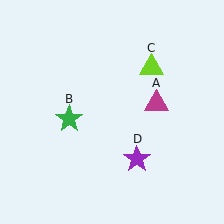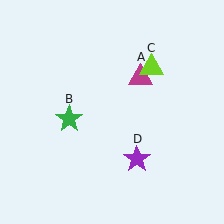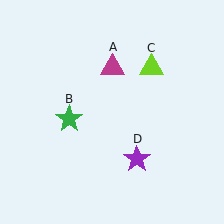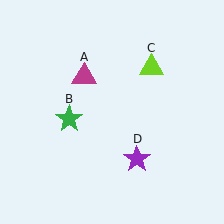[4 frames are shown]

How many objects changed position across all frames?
1 object changed position: magenta triangle (object A).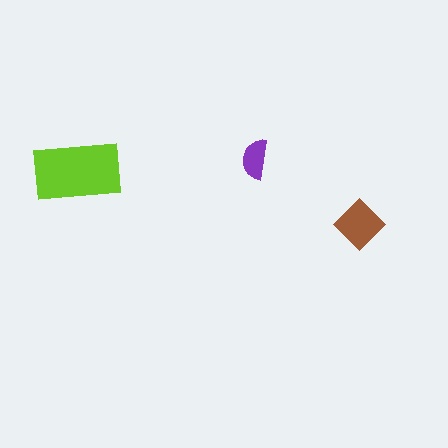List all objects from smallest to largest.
The purple semicircle, the brown diamond, the lime rectangle.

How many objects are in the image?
There are 3 objects in the image.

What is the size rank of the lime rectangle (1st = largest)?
1st.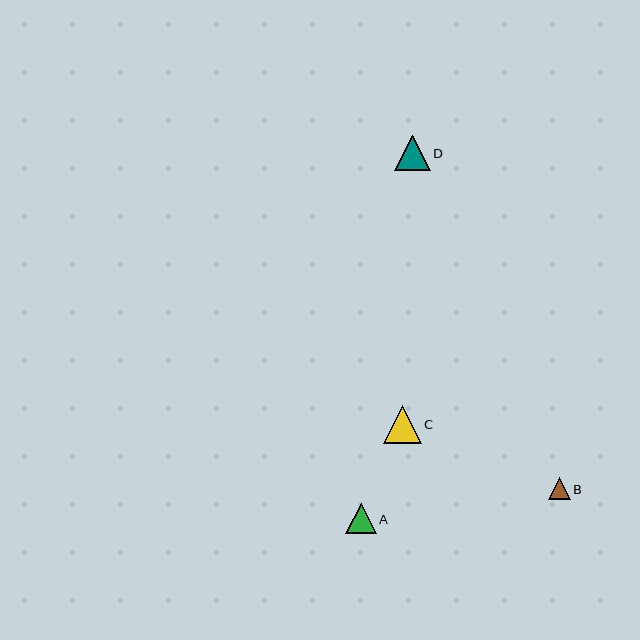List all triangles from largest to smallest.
From largest to smallest: C, D, A, B.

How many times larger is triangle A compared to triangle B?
Triangle A is approximately 1.4 times the size of triangle B.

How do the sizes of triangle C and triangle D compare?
Triangle C and triangle D are approximately the same size.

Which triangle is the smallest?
Triangle B is the smallest with a size of approximately 22 pixels.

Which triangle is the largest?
Triangle C is the largest with a size of approximately 38 pixels.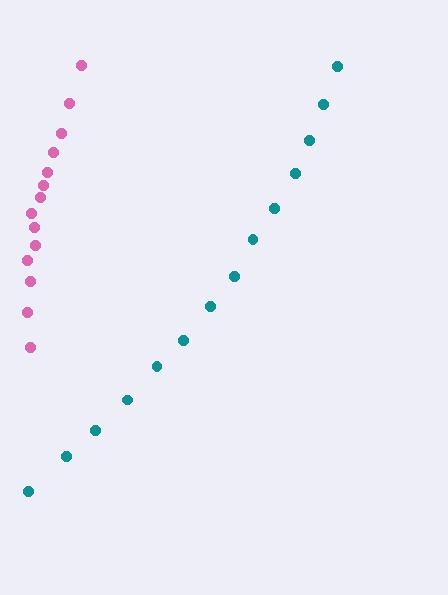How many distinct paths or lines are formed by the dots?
There are 2 distinct paths.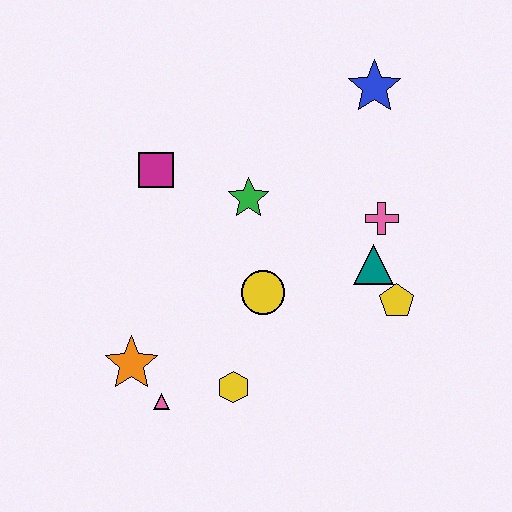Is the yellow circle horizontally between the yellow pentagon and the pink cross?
No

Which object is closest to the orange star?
The pink triangle is closest to the orange star.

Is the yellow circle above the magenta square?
No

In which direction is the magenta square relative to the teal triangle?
The magenta square is to the left of the teal triangle.